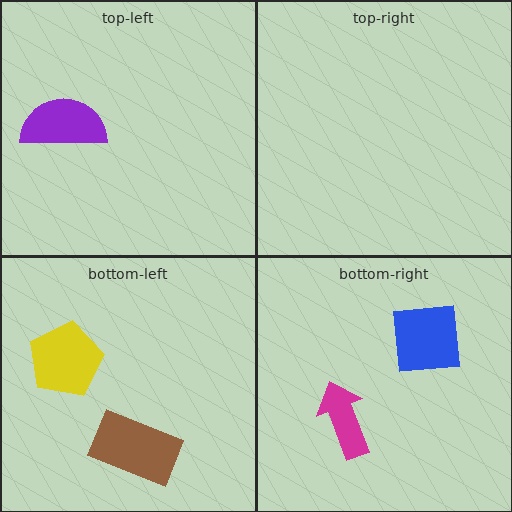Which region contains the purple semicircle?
The top-left region.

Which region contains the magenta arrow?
The bottom-right region.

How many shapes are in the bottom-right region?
2.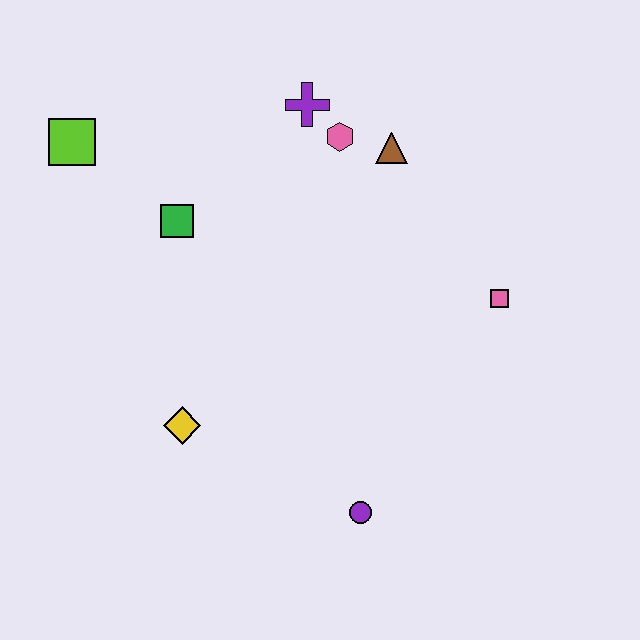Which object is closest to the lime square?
The green square is closest to the lime square.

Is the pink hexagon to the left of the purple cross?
No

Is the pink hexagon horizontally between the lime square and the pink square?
Yes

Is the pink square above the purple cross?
No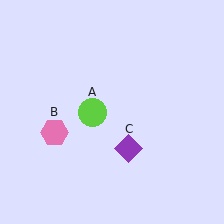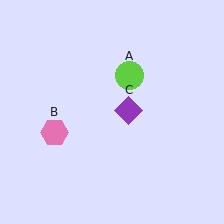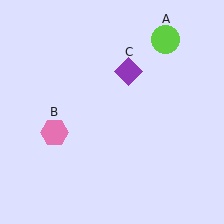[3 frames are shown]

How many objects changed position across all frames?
2 objects changed position: lime circle (object A), purple diamond (object C).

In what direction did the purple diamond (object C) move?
The purple diamond (object C) moved up.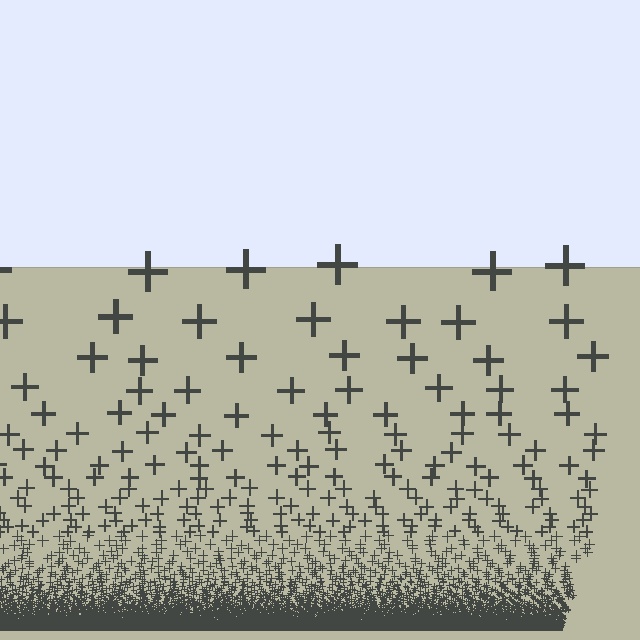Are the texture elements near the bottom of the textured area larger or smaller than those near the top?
Smaller. The gradient is inverted — elements near the bottom are smaller and denser.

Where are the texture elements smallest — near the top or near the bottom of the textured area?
Near the bottom.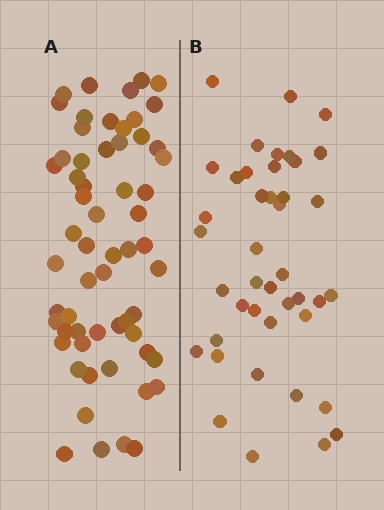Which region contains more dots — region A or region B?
Region A (the left region) has more dots.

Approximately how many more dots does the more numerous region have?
Region A has approximately 20 more dots than region B.